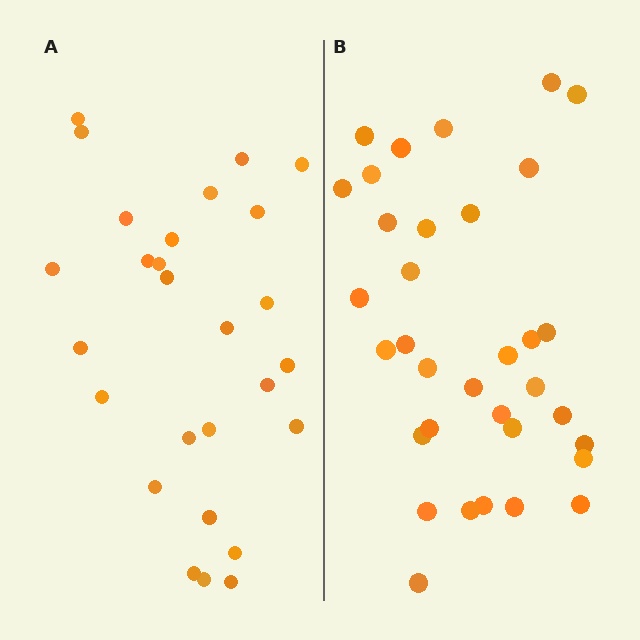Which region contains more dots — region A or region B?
Region B (the right region) has more dots.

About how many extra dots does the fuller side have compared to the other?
Region B has roughly 8 or so more dots than region A.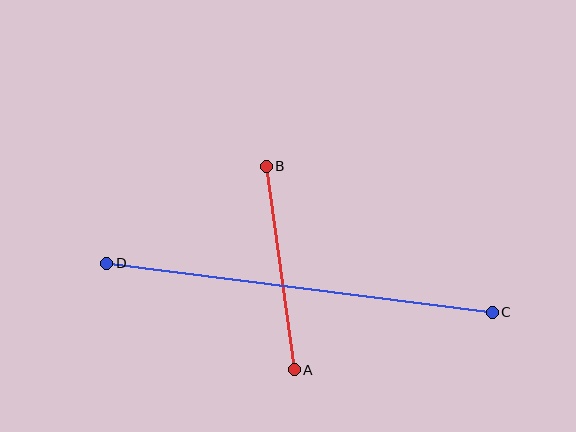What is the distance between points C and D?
The distance is approximately 389 pixels.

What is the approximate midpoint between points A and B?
The midpoint is at approximately (280, 268) pixels.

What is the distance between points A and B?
The distance is approximately 205 pixels.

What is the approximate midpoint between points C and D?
The midpoint is at approximately (300, 288) pixels.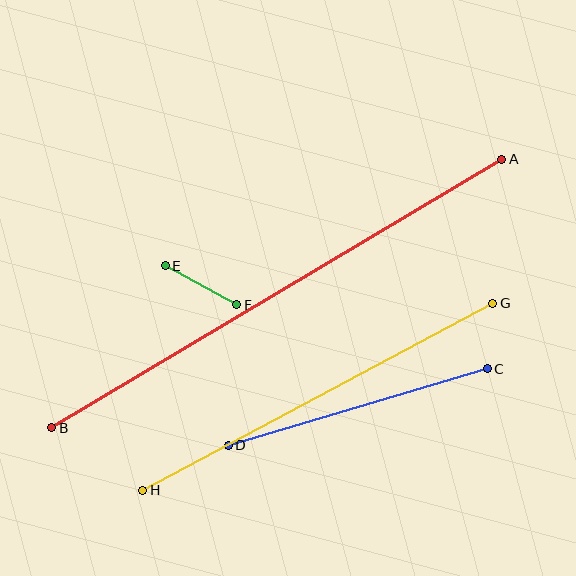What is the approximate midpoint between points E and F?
The midpoint is at approximately (201, 285) pixels.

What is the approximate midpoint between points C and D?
The midpoint is at approximately (358, 407) pixels.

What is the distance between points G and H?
The distance is approximately 397 pixels.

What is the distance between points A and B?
The distance is approximately 524 pixels.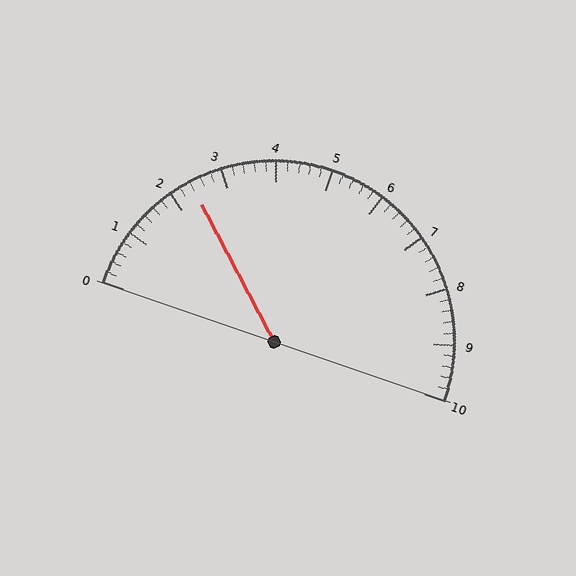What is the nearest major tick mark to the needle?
The nearest major tick mark is 2.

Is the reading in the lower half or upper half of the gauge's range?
The reading is in the lower half of the range (0 to 10).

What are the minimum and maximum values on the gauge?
The gauge ranges from 0 to 10.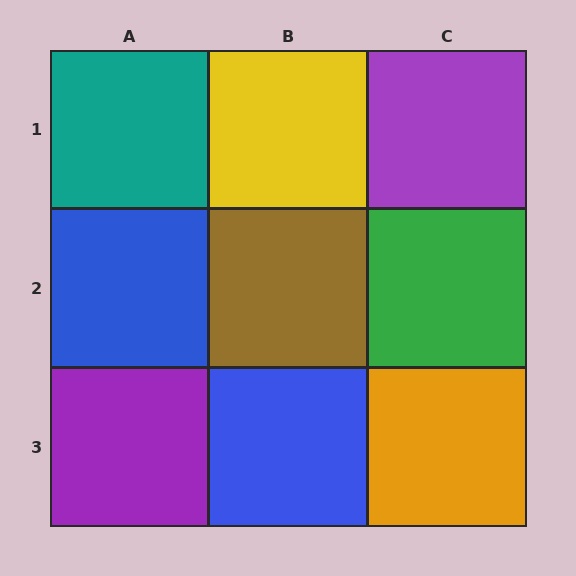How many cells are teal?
1 cell is teal.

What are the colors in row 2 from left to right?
Blue, brown, green.